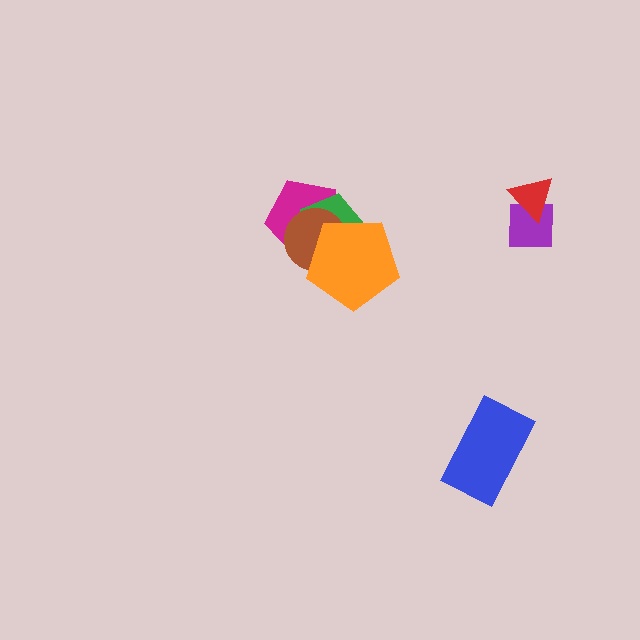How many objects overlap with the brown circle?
3 objects overlap with the brown circle.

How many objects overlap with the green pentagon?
3 objects overlap with the green pentagon.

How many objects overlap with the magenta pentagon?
3 objects overlap with the magenta pentagon.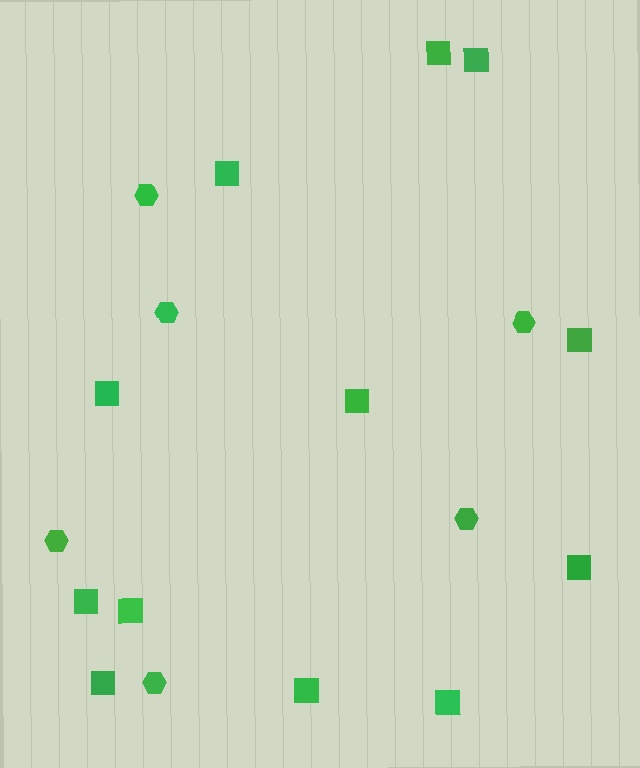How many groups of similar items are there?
There are 2 groups: one group of hexagons (6) and one group of squares (12).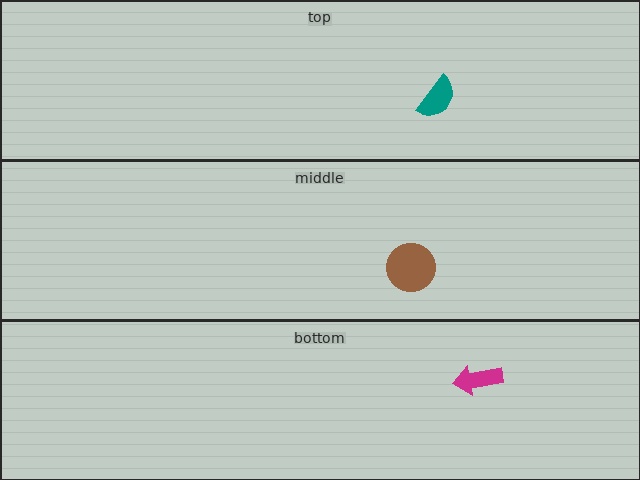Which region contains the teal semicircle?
The top region.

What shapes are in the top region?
The teal semicircle.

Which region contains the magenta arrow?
The bottom region.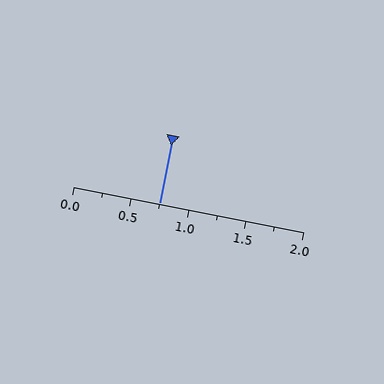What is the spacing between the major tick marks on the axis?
The major ticks are spaced 0.5 apart.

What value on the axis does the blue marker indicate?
The marker indicates approximately 0.75.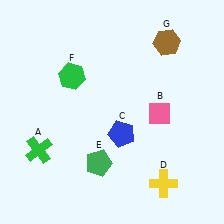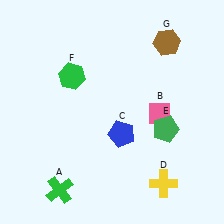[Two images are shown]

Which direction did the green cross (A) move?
The green cross (A) moved down.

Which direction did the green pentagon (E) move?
The green pentagon (E) moved right.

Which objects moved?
The objects that moved are: the green cross (A), the green pentagon (E).